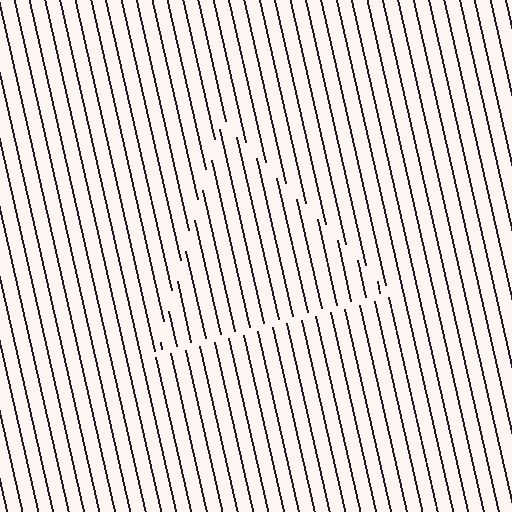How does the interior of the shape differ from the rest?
The interior of the shape contains the same grating, shifted by half a period — the contour is defined by the phase discontinuity where line-ends from the inner and outer gratings abut.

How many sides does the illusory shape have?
3 sides — the line-ends trace a triangle.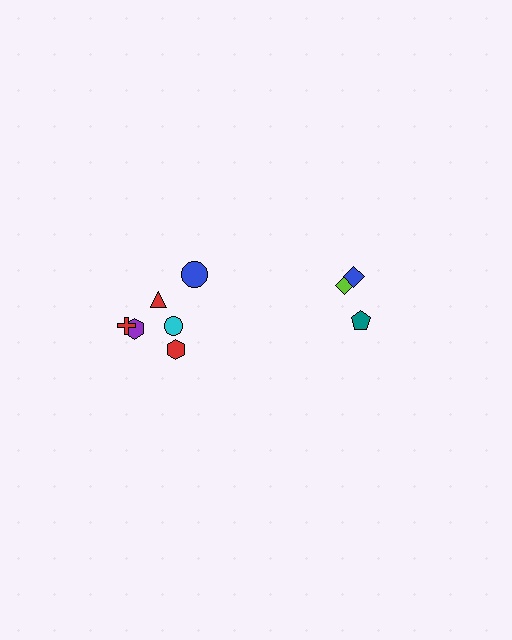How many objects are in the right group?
There are 3 objects.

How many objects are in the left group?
There are 6 objects.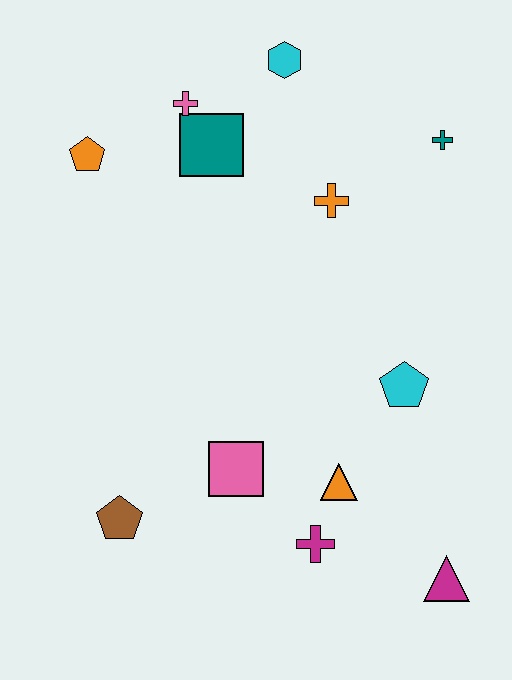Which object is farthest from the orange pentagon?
The magenta triangle is farthest from the orange pentagon.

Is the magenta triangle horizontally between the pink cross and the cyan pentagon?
No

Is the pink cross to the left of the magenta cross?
Yes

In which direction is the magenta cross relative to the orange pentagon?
The magenta cross is below the orange pentagon.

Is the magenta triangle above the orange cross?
No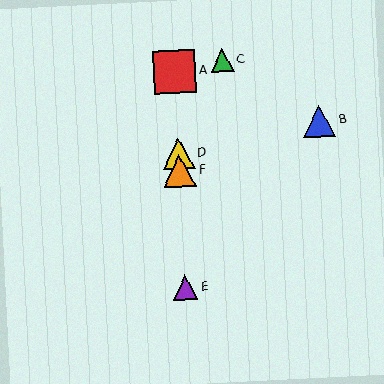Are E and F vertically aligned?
Yes, both are at x≈185.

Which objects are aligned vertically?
Objects A, D, E, F are aligned vertically.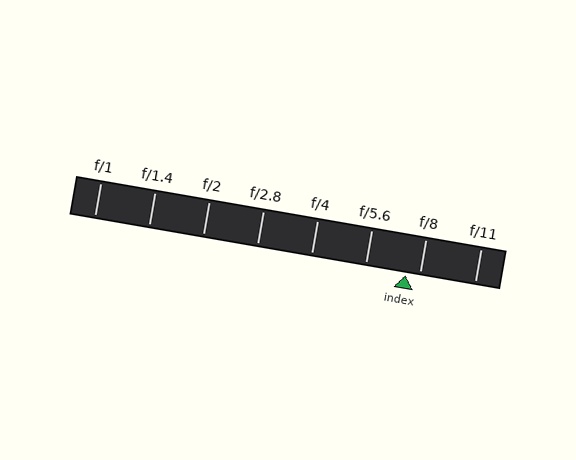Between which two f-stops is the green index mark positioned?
The index mark is between f/5.6 and f/8.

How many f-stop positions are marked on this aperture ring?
There are 8 f-stop positions marked.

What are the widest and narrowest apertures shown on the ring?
The widest aperture shown is f/1 and the narrowest is f/11.